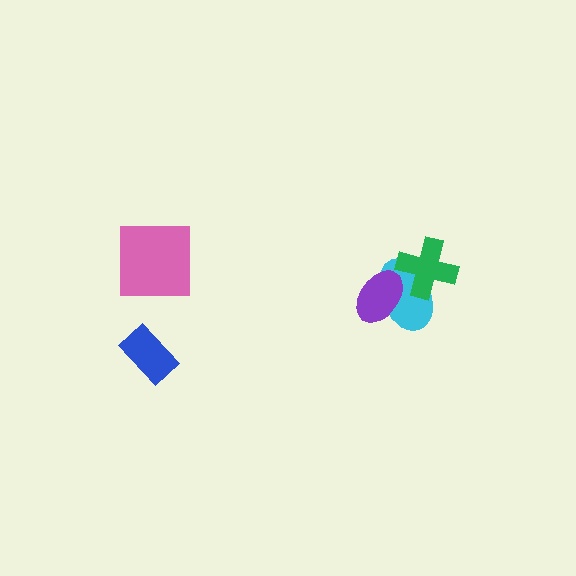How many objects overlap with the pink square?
0 objects overlap with the pink square.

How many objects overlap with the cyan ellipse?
2 objects overlap with the cyan ellipse.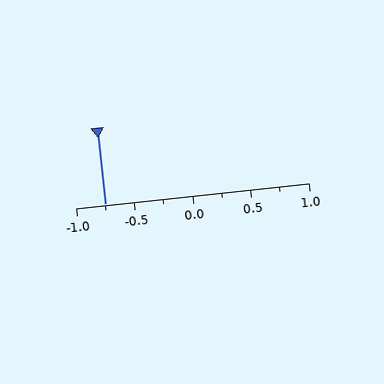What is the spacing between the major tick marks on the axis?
The major ticks are spaced 0.5 apart.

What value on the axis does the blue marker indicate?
The marker indicates approximately -0.75.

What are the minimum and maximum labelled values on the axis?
The axis runs from -1.0 to 1.0.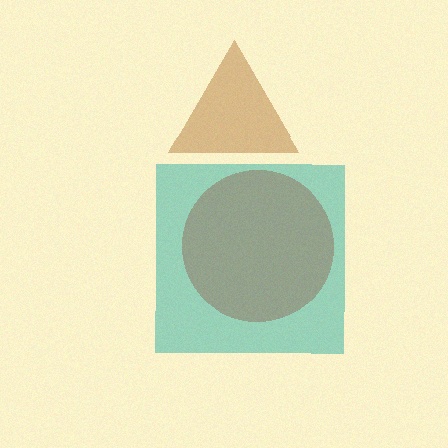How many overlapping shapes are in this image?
There are 3 overlapping shapes in the image.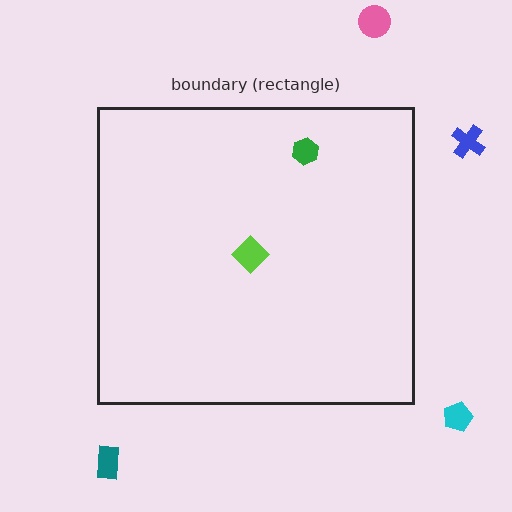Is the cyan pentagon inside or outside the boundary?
Outside.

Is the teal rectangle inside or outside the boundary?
Outside.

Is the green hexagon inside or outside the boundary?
Inside.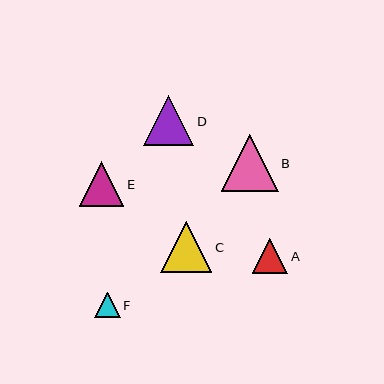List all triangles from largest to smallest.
From largest to smallest: B, C, D, E, A, F.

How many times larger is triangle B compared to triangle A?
Triangle B is approximately 1.6 times the size of triangle A.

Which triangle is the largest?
Triangle B is the largest with a size of approximately 56 pixels.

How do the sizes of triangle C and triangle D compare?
Triangle C and triangle D are approximately the same size.